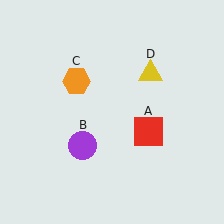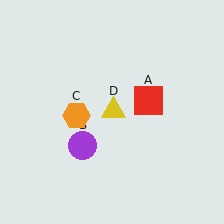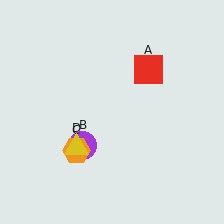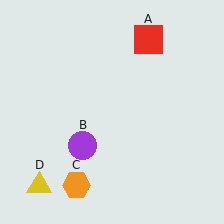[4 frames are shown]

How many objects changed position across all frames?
3 objects changed position: red square (object A), orange hexagon (object C), yellow triangle (object D).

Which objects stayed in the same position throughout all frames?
Purple circle (object B) remained stationary.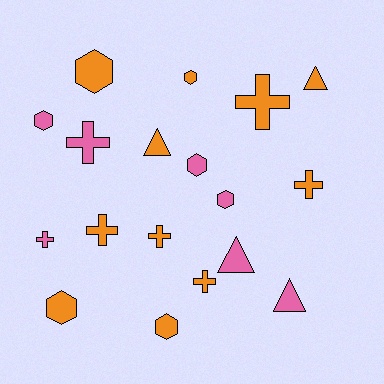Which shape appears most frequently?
Hexagon, with 7 objects.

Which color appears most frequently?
Orange, with 11 objects.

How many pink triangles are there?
There are 2 pink triangles.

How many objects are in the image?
There are 18 objects.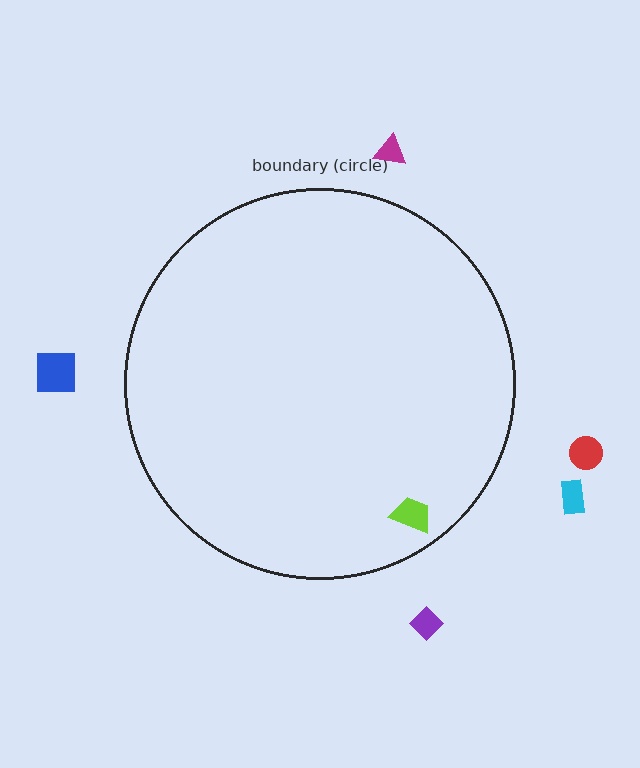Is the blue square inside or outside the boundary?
Outside.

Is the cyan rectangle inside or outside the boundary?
Outside.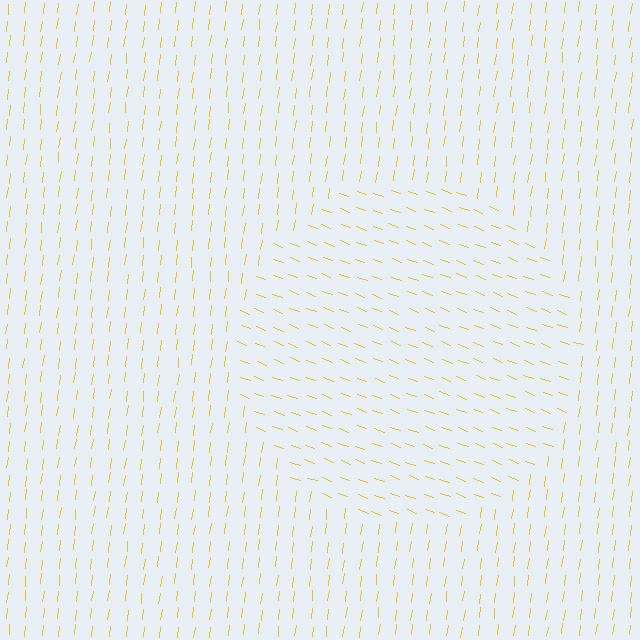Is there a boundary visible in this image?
Yes, there is a texture boundary formed by a change in line orientation.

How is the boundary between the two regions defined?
The boundary is defined purely by a change in line orientation (approximately 77 degrees difference). All lines are the same color and thickness.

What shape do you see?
I see a circle.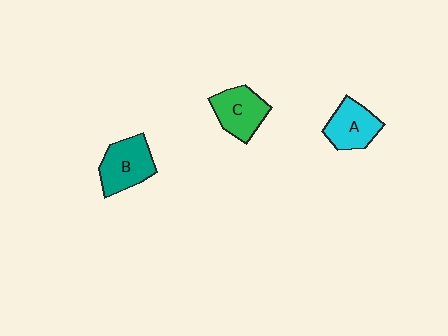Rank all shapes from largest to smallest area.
From largest to smallest: B (teal), C (green), A (cyan).